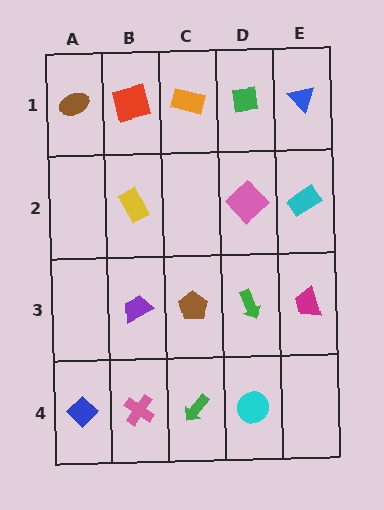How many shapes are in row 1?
5 shapes.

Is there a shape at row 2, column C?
No, that cell is empty.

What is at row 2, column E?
A cyan rectangle.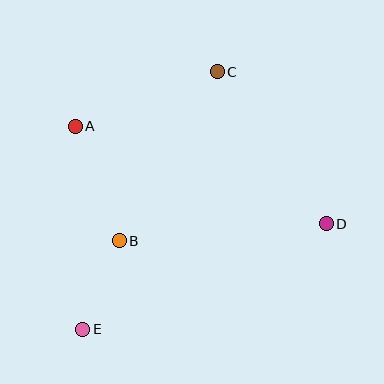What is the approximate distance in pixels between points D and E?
The distance between D and E is approximately 266 pixels.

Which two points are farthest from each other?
Points C and E are farthest from each other.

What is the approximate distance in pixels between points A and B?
The distance between A and B is approximately 123 pixels.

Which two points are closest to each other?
Points B and E are closest to each other.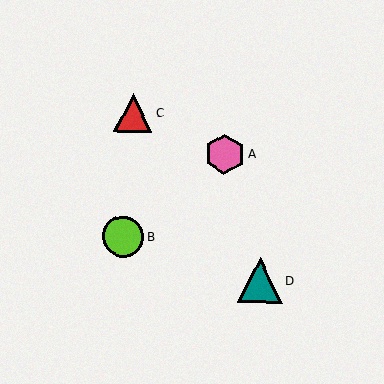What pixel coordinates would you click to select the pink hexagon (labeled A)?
Click at (224, 154) to select the pink hexagon A.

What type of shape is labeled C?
Shape C is a red triangle.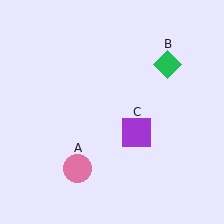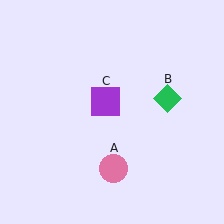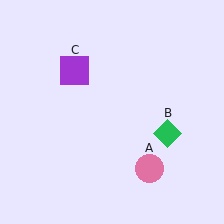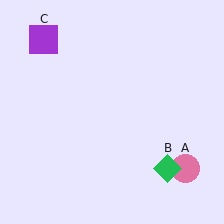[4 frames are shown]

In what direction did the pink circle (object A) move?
The pink circle (object A) moved right.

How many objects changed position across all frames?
3 objects changed position: pink circle (object A), green diamond (object B), purple square (object C).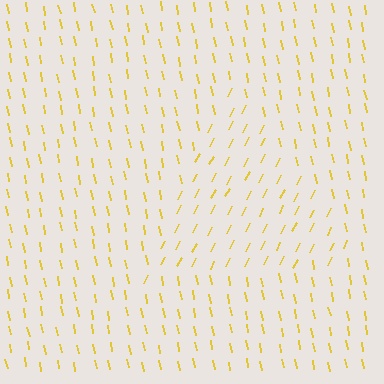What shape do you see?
I see a triangle.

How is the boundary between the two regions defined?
The boundary is defined purely by a change in line orientation (approximately 38 degrees difference). All lines are the same color and thickness.